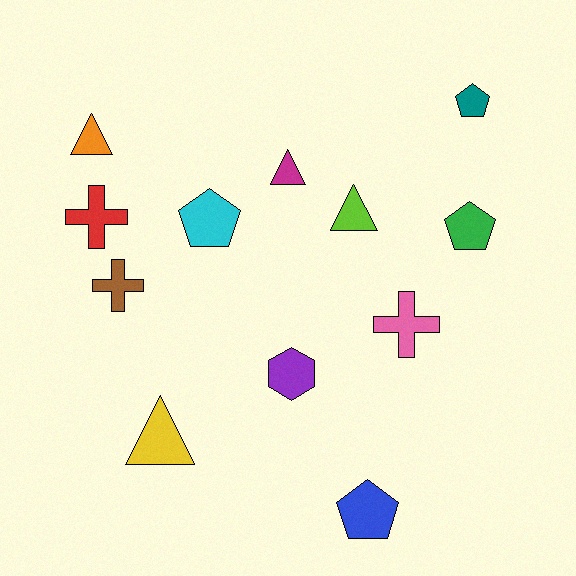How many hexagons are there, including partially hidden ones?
There is 1 hexagon.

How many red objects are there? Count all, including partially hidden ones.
There is 1 red object.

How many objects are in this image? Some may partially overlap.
There are 12 objects.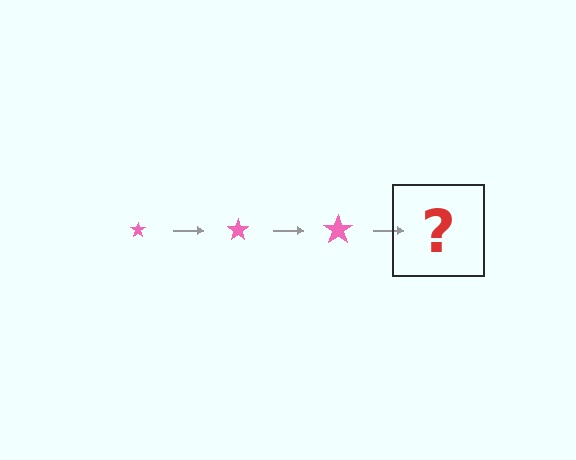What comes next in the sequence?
The next element should be a pink star, larger than the previous one.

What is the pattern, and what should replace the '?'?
The pattern is that the star gets progressively larger each step. The '?' should be a pink star, larger than the previous one.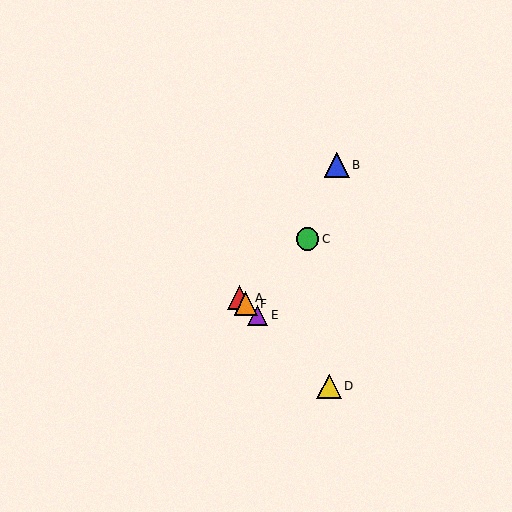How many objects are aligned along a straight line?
4 objects (A, D, E, F) are aligned along a straight line.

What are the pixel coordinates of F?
Object F is at (246, 304).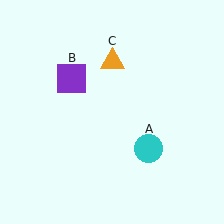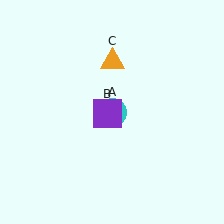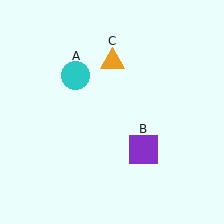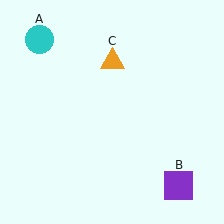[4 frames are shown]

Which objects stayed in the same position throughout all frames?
Orange triangle (object C) remained stationary.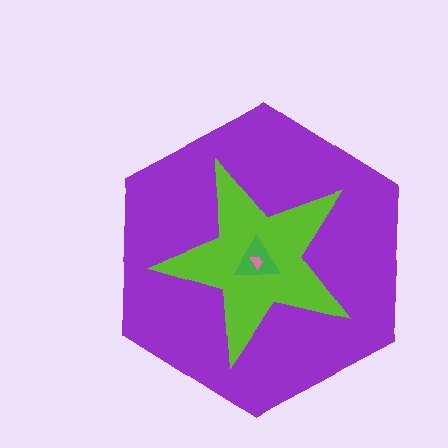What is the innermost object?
The pink trapezoid.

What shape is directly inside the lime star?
The green triangle.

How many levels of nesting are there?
4.